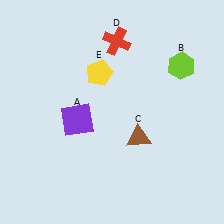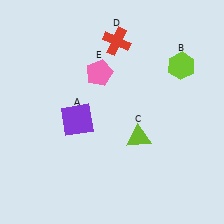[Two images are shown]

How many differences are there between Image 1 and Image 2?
There are 2 differences between the two images.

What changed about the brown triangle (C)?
In Image 1, C is brown. In Image 2, it changed to lime.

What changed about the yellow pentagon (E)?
In Image 1, E is yellow. In Image 2, it changed to pink.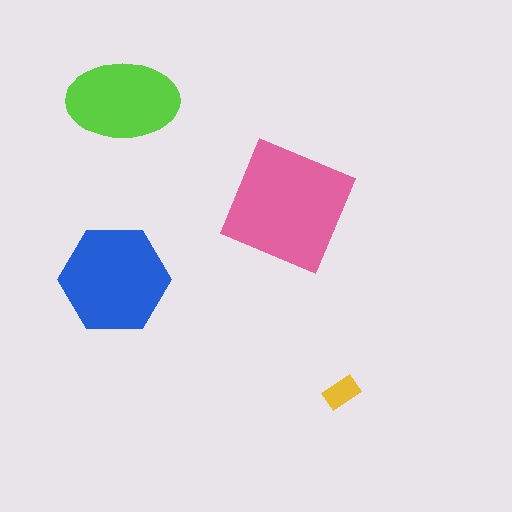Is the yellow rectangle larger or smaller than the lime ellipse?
Smaller.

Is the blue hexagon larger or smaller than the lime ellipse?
Larger.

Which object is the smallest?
The yellow rectangle.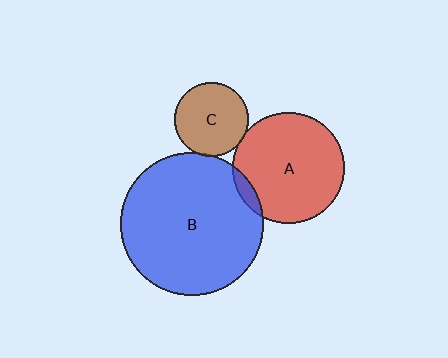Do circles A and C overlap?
Yes.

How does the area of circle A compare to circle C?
Approximately 2.3 times.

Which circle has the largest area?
Circle B (blue).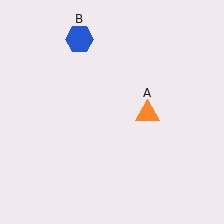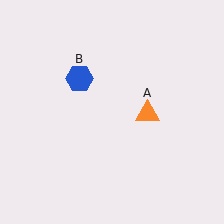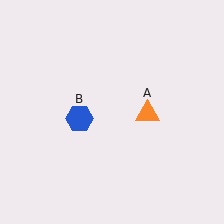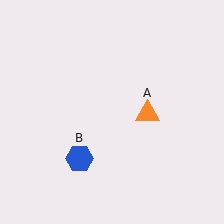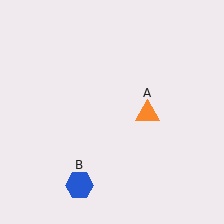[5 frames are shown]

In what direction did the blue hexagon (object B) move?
The blue hexagon (object B) moved down.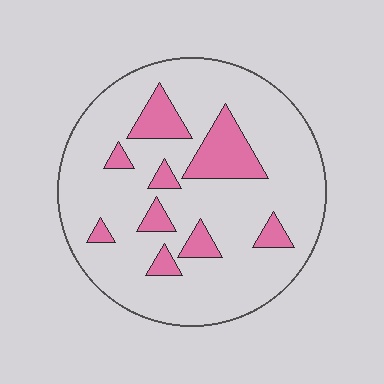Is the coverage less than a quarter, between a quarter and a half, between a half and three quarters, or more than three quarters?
Less than a quarter.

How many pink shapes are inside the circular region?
9.